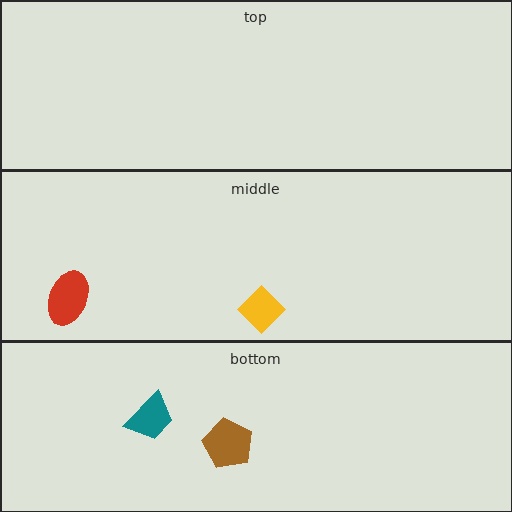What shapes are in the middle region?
The yellow diamond, the red ellipse.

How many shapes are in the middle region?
2.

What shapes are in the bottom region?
The brown pentagon, the teal trapezoid.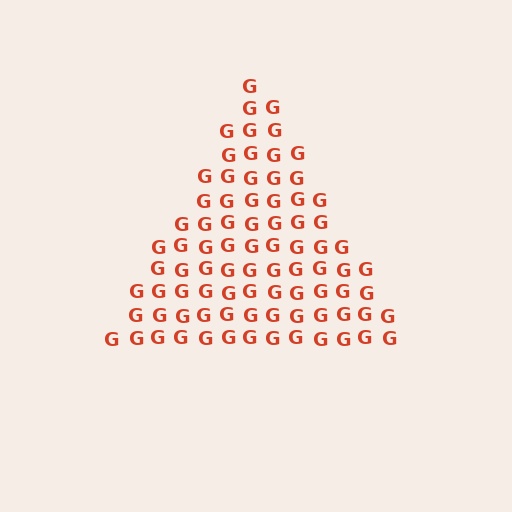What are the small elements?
The small elements are letter G's.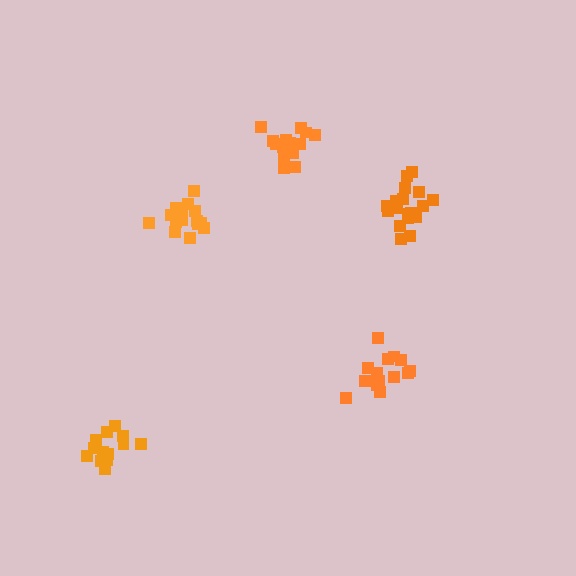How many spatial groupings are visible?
There are 5 spatial groupings.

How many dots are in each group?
Group 1: 19 dots, Group 2: 15 dots, Group 3: 13 dots, Group 4: 18 dots, Group 5: 14 dots (79 total).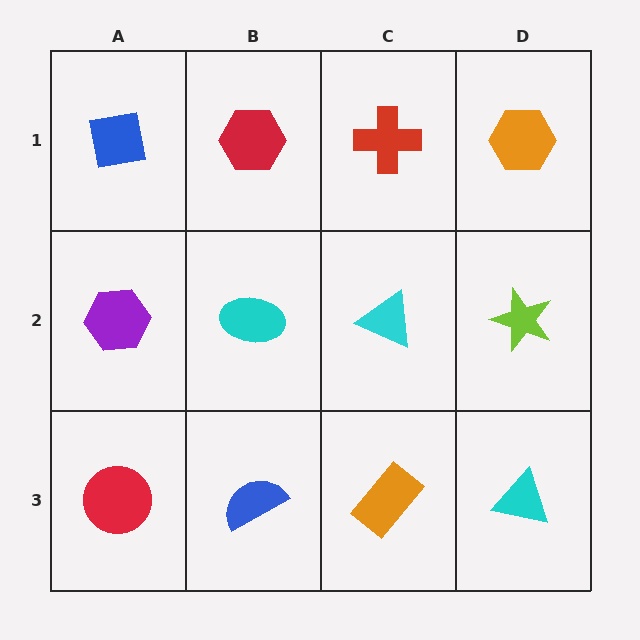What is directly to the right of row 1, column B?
A red cross.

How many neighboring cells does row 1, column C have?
3.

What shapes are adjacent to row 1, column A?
A purple hexagon (row 2, column A), a red hexagon (row 1, column B).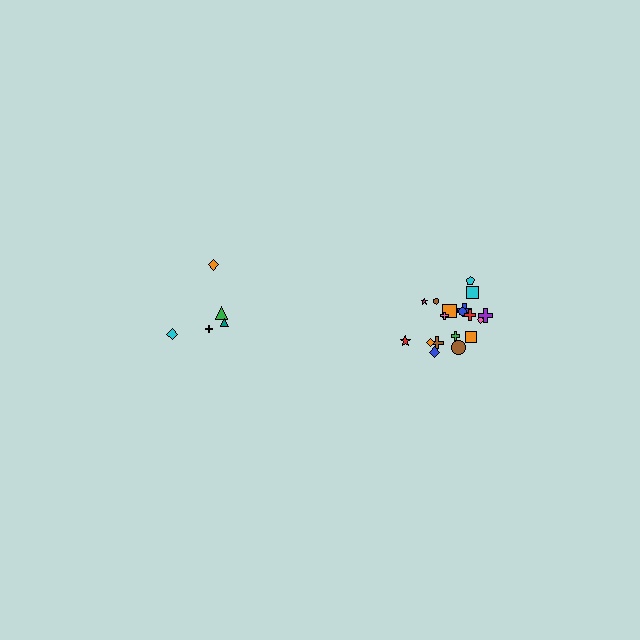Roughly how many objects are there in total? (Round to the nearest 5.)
Roughly 25 objects in total.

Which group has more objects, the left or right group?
The right group.